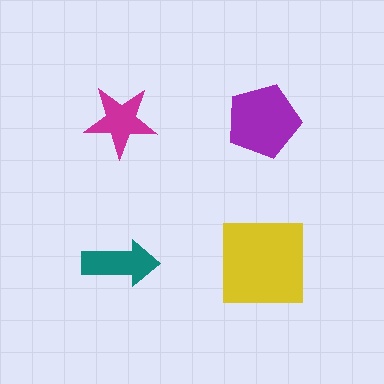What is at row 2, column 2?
A yellow square.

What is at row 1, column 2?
A purple pentagon.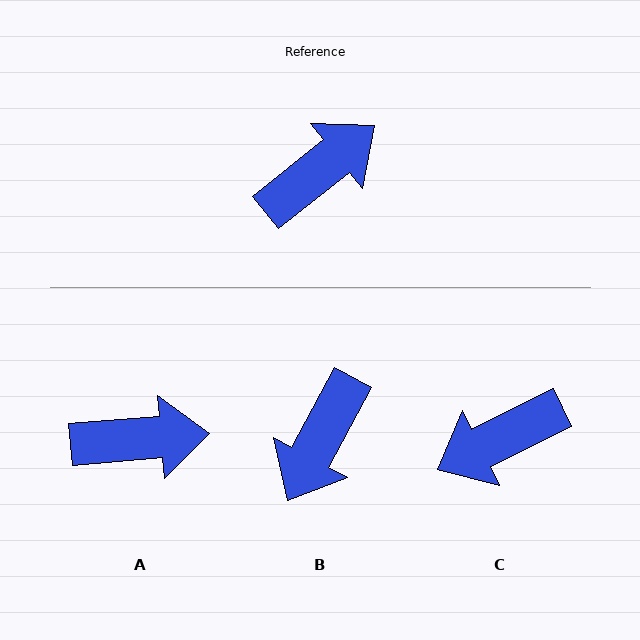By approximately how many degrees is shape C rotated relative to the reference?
Approximately 168 degrees counter-clockwise.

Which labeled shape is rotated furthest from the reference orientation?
C, about 168 degrees away.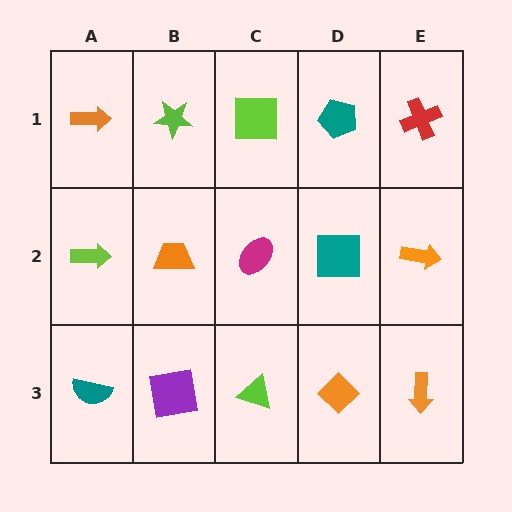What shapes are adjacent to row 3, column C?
A magenta ellipse (row 2, column C), a purple square (row 3, column B), an orange diamond (row 3, column D).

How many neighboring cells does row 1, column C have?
3.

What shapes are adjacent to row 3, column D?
A teal square (row 2, column D), a lime triangle (row 3, column C), an orange arrow (row 3, column E).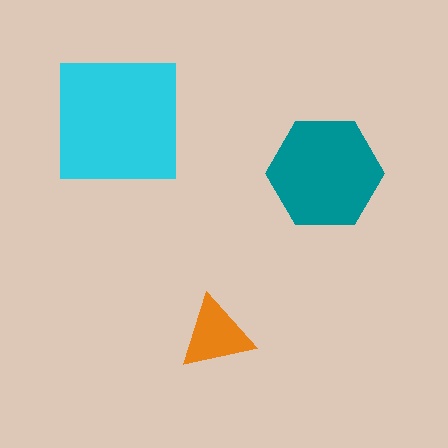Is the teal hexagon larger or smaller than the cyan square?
Smaller.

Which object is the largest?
The cyan square.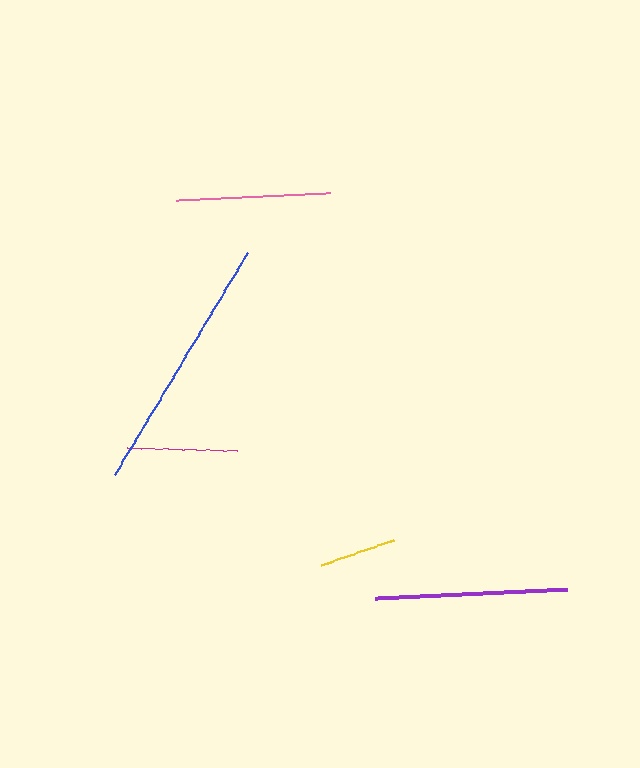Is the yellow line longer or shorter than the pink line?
The pink line is longer than the yellow line.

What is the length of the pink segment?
The pink segment is approximately 155 pixels long.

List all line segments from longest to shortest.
From longest to shortest: blue, purple, pink, magenta, yellow.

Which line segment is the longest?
The blue line is the longest at approximately 258 pixels.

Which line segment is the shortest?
The yellow line is the shortest at approximately 77 pixels.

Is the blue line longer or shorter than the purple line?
The blue line is longer than the purple line.